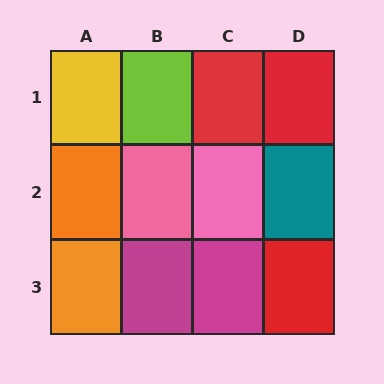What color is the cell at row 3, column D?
Red.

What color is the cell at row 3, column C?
Magenta.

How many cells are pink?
2 cells are pink.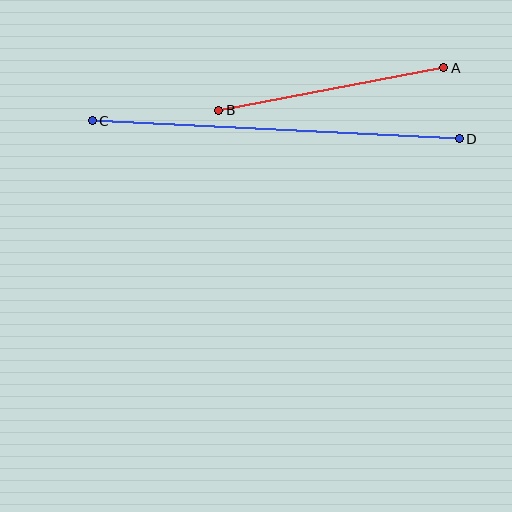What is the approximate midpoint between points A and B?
The midpoint is at approximately (331, 89) pixels.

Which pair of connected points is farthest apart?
Points C and D are farthest apart.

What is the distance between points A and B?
The distance is approximately 229 pixels.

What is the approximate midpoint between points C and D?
The midpoint is at approximately (276, 130) pixels.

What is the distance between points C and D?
The distance is approximately 368 pixels.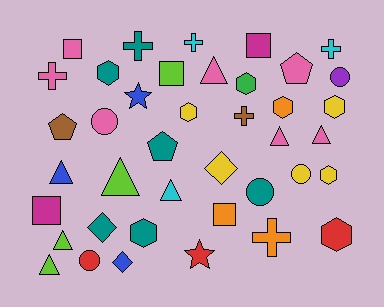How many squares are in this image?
There are 5 squares.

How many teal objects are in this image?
There are 6 teal objects.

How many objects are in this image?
There are 40 objects.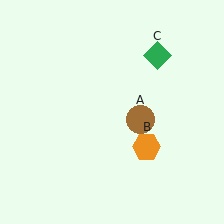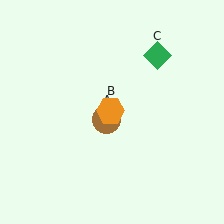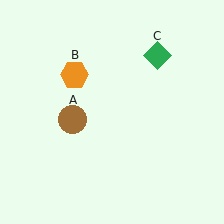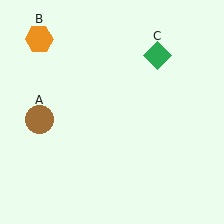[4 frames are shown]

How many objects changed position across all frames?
2 objects changed position: brown circle (object A), orange hexagon (object B).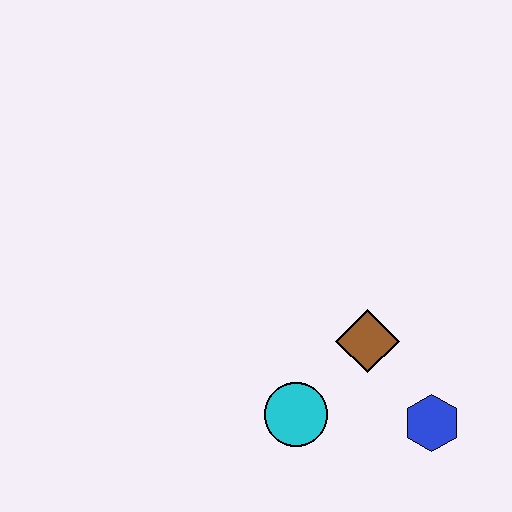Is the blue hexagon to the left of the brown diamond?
No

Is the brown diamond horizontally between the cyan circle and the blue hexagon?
Yes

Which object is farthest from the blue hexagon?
The cyan circle is farthest from the blue hexagon.